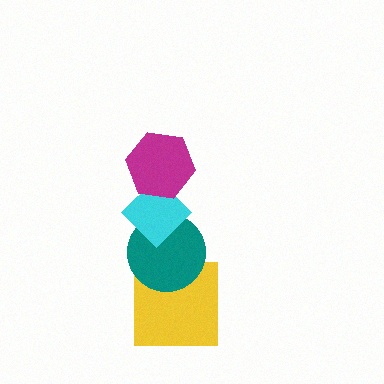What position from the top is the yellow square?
The yellow square is 4th from the top.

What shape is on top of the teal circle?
The cyan diamond is on top of the teal circle.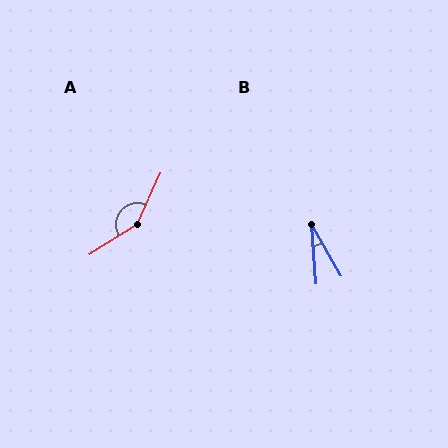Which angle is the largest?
A, at approximately 147 degrees.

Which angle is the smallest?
B, at approximately 25 degrees.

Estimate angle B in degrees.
Approximately 25 degrees.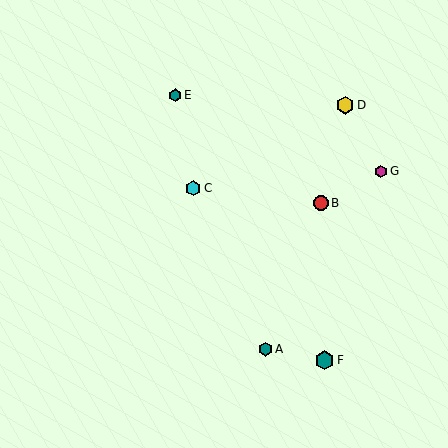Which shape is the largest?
The teal hexagon (labeled F) is the largest.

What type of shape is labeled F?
Shape F is a teal hexagon.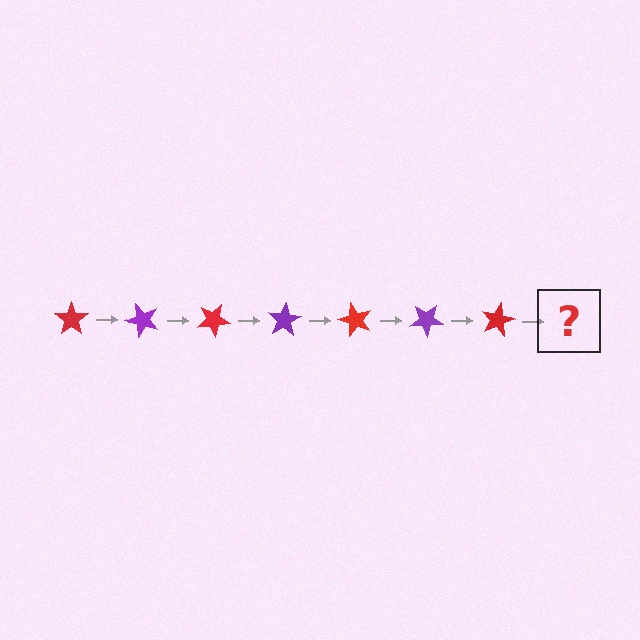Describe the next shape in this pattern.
It should be a purple star, rotated 350 degrees from the start.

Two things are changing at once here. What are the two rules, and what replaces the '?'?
The two rules are that it rotates 50 degrees each step and the color cycles through red and purple. The '?' should be a purple star, rotated 350 degrees from the start.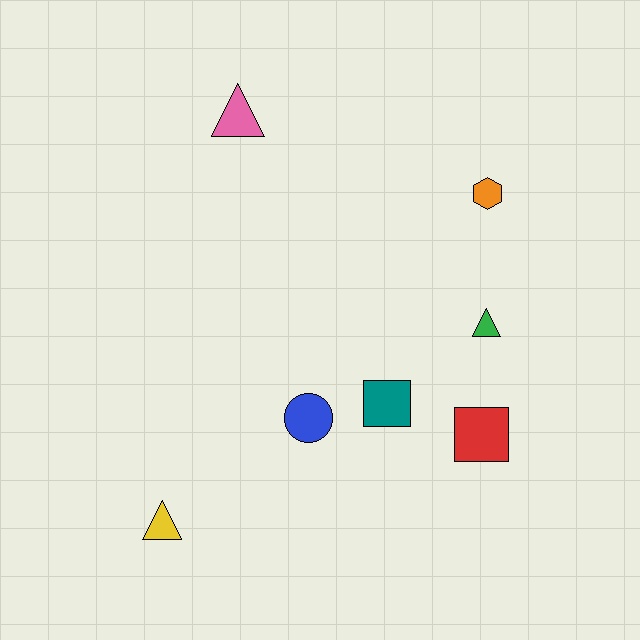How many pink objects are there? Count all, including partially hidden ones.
There is 1 pink object.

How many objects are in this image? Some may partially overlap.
There are 7 objects.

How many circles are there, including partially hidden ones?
There is 1 circle.